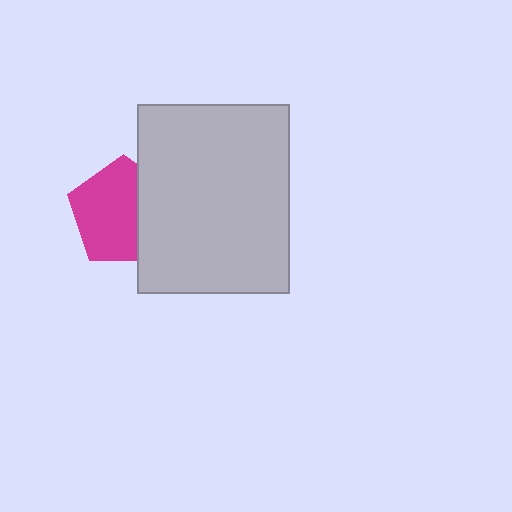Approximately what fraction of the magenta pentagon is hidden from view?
Roughly 33% of the magenta pentagon is hidden behind the light gray rectangle.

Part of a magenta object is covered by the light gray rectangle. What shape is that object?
It is a pentagon.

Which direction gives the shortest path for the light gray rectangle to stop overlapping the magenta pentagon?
Moving right gives the shortest separation.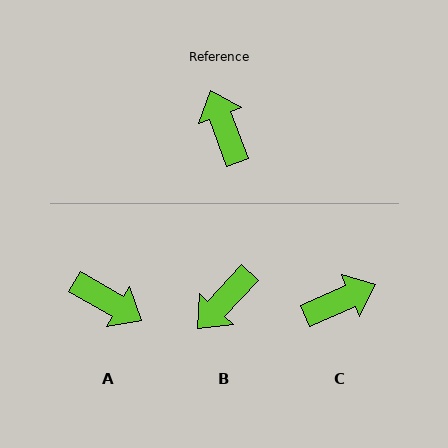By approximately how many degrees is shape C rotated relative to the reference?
Approximately 86 degrees clockwise.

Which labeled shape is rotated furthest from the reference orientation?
A, about 141 degrees away.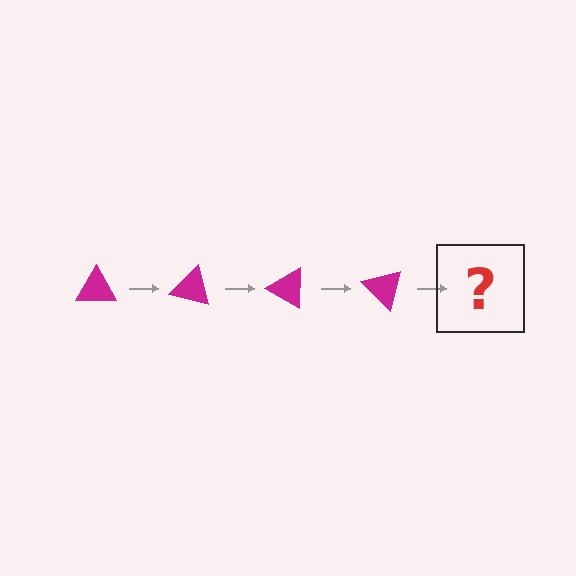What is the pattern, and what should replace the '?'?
The pattern is that the triangle rotates 15 degrees each step. The '?' should be a magenta triangle rotated 60 degrees.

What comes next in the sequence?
The next element should be a magenta triangle rotated 60 degrees.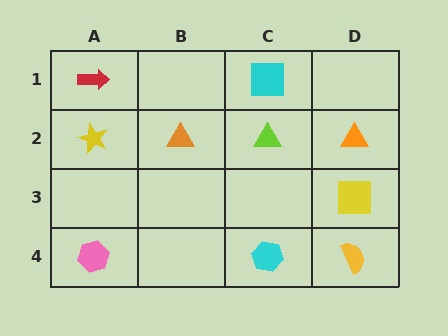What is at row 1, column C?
A cyan square.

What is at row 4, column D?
A yellow semicircle.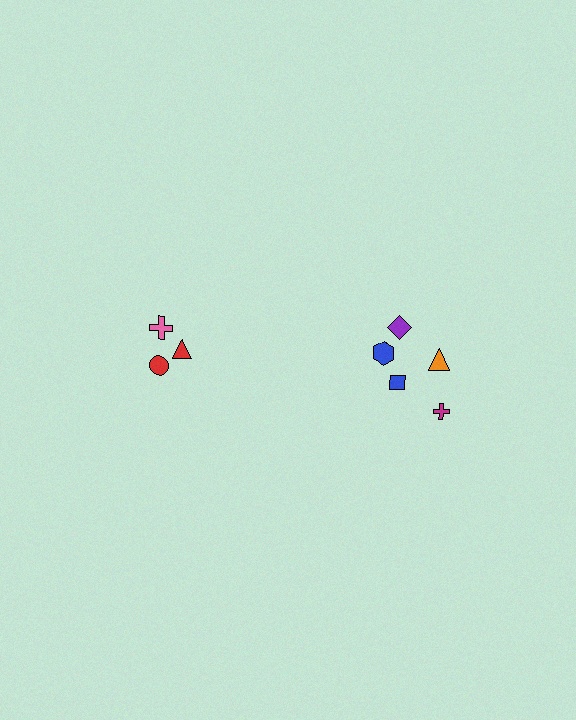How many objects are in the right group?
There are 5 objects.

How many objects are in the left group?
There are 3 objects.